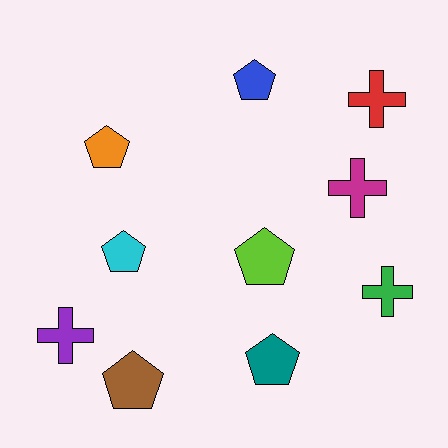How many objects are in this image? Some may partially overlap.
There are 10 objects.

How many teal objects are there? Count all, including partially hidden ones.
There is 1 teal object.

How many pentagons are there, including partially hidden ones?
There are 6 pentagons.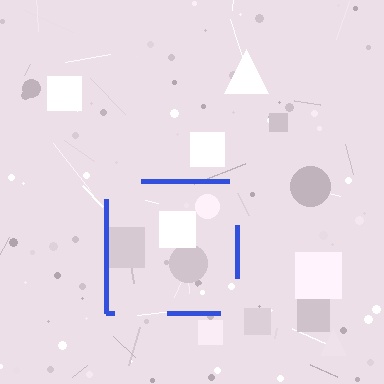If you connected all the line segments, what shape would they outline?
They would outline a square.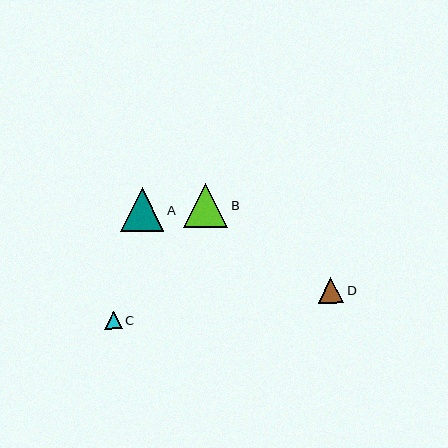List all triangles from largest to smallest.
From largest to smallest: A, B, D, C.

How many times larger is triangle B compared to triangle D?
Triangle B is approximately 1.7 times the size of triangle D.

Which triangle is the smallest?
Triangle C is the smallest with a size of approximately 17 pixels.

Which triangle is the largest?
Triangle A is the largest with a size of approximately 44 pixels.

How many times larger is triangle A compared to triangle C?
Triangle A is approximately 2.5 times the size of triangle C.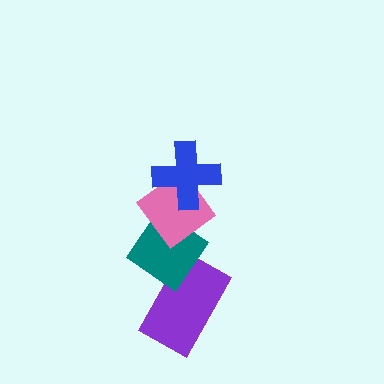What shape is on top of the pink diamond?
The blue cross is on top of the pink diamond.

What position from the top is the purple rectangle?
The purple rectangle is 4th from the top.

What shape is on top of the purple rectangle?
The teal diamond is on top of the purple rectangle.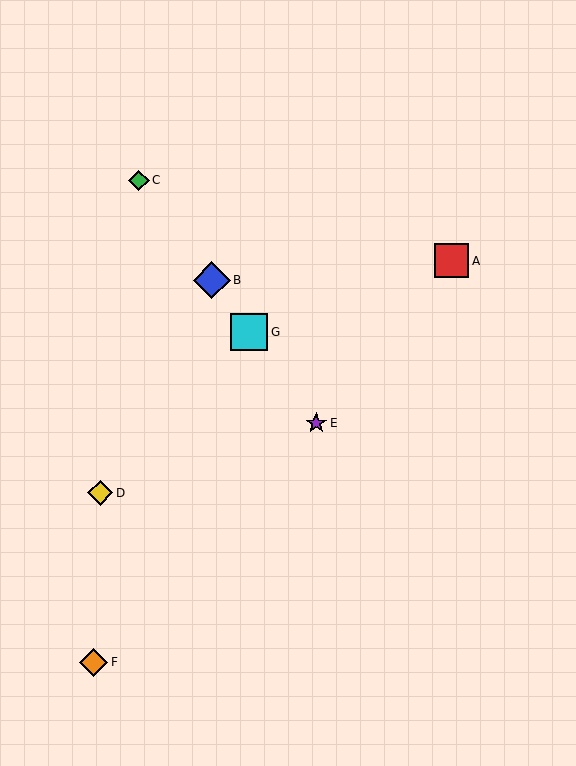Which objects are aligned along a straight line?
Objects B, C, E, G are aligned along a straight line.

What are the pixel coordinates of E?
Object E is at (316, 423).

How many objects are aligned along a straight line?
4 objects (B, C, E, G) are aligned along a straight line.